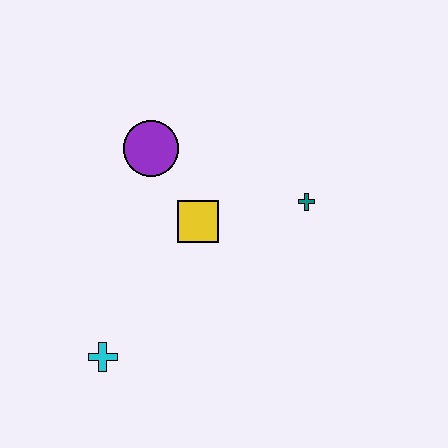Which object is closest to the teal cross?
The yellow square is closest to the teal cross.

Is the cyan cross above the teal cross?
No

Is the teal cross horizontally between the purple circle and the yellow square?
No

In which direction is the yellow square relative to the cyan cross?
The yellow square is above the cyan cross.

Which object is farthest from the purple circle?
The cyan cross is farthest from the purple circle.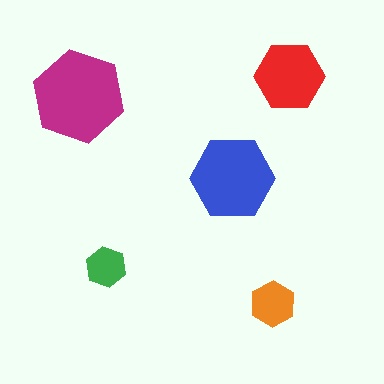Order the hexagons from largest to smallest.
the magenta one, the blue one, the red one, the orange one, the green one.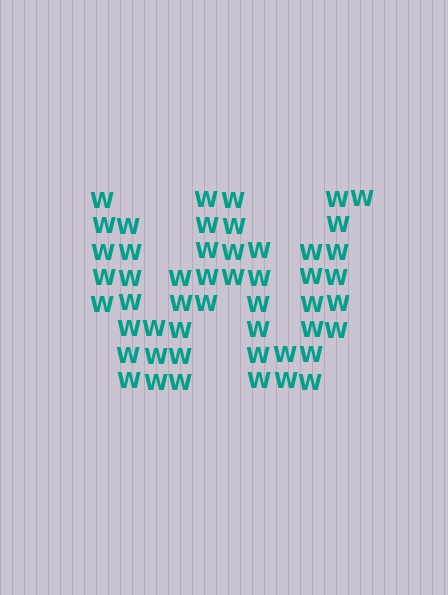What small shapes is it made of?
It is made of small letter W's.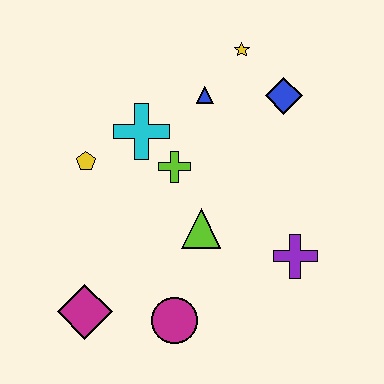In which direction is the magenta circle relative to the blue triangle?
The magenta circle is below the blue triangle.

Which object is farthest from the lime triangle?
The yellow star is farthest from the lime triangle.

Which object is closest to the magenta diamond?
The magenta circle is closest to the magenta diamond.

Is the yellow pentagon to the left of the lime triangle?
Yes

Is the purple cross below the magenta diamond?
No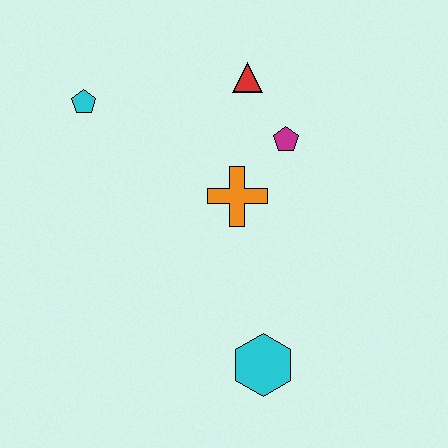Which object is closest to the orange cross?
The magenta pentagon is closest to the orange cross.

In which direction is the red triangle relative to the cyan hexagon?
The red triangle is above the cyan hexagon.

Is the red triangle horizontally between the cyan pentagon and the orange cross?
No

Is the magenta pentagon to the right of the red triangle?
Yes